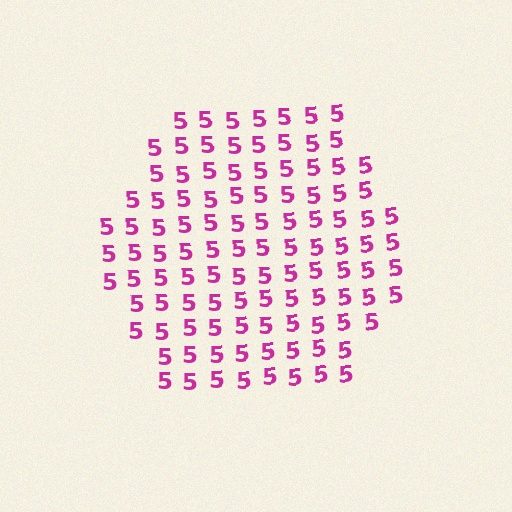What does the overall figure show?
The overall figure shows a hexagon.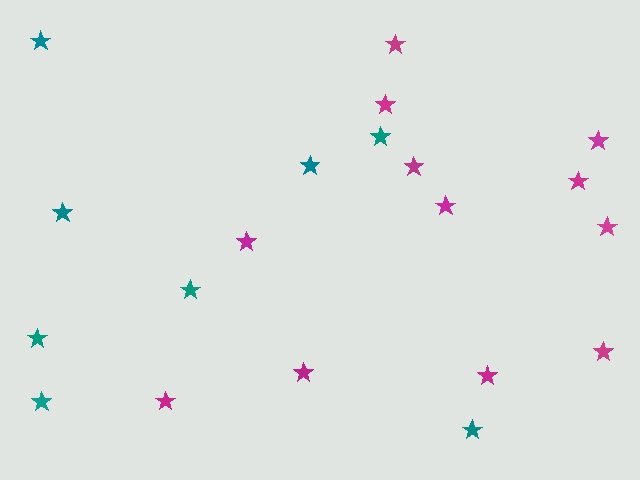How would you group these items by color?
There are 2 groups: one group of teal stars (8) and one group of magenta stars (12).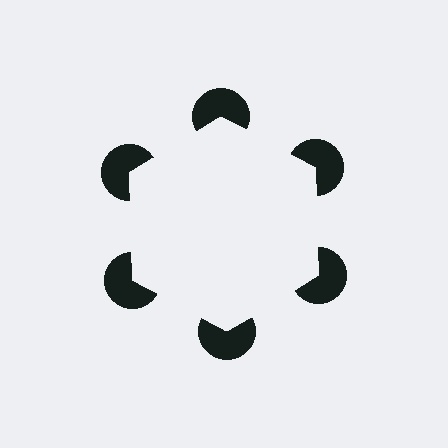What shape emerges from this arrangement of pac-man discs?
An illusory hexagon — its edges are inferred from the aligned wedge cuts in the pac-man discs, not physically drawn.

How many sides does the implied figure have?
6 sides.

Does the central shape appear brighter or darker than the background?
It typically appears slightly brighter than the background, even though no actual brightness change is drawn.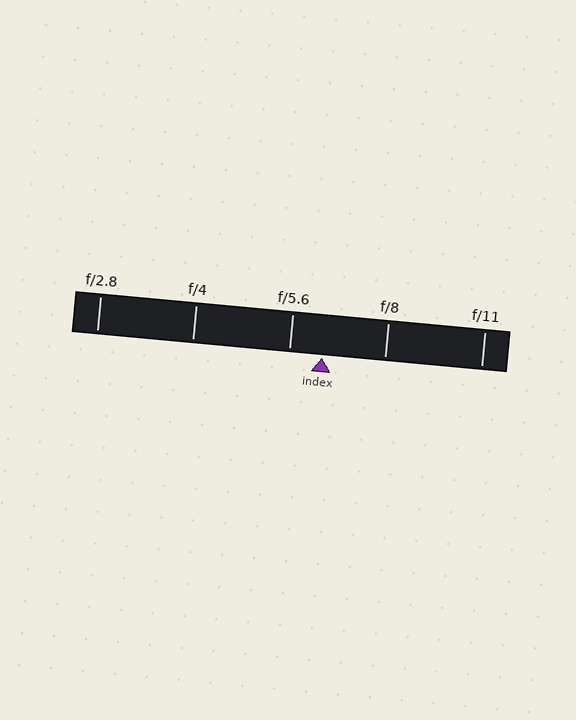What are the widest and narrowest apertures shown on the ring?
The widest aperture shown is f/2.8 and the narrowest is f/11.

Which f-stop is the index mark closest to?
The index mark is closest to f/5.6.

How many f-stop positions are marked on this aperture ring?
There are 5 f-stop positions marked.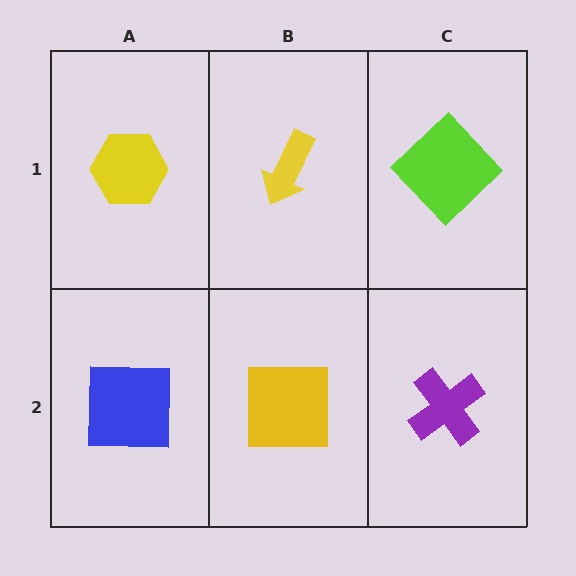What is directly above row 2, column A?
A yellow hexagon.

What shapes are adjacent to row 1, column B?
A yellow square (row 2, column B), a yellow hexagon (row 1, column A), a lime diamond (row 1, column C).